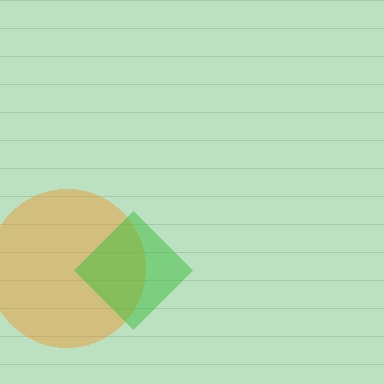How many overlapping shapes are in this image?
There are 2 overlapping shapes in the image.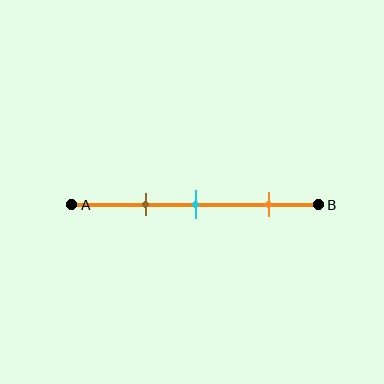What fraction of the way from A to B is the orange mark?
The orange mark is approximately 80% (0.8) of the way from A to B.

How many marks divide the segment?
There are 3 marks dividing the segment.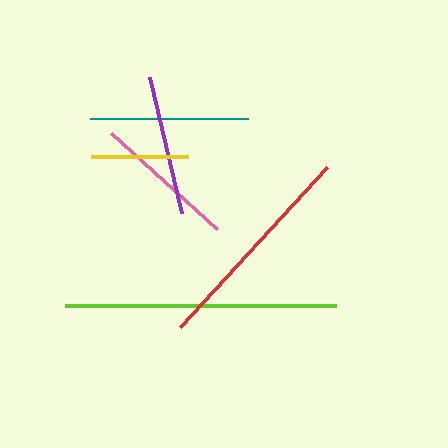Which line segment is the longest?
The lime line is the longest at approximately 271 pixels.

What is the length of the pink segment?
The pink segment is approximately 143 pixels long.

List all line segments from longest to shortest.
From longest to shortest: lime, red, teal, pink, purple, yellow.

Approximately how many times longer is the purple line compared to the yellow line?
The purple line is approximately 1.4 times the length of the yellow line.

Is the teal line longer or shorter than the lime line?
The lime line is longer than the teal line.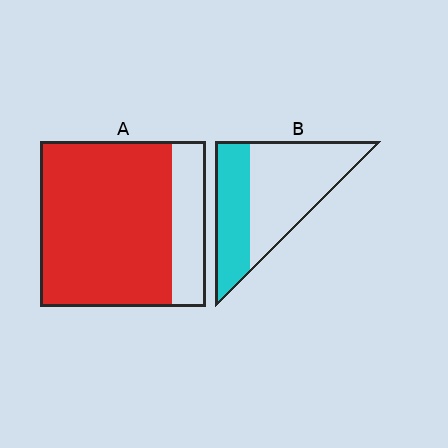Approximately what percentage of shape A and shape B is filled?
A is approximately 80% and B is approximately 40%.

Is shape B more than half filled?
No.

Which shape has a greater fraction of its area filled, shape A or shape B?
Shape A.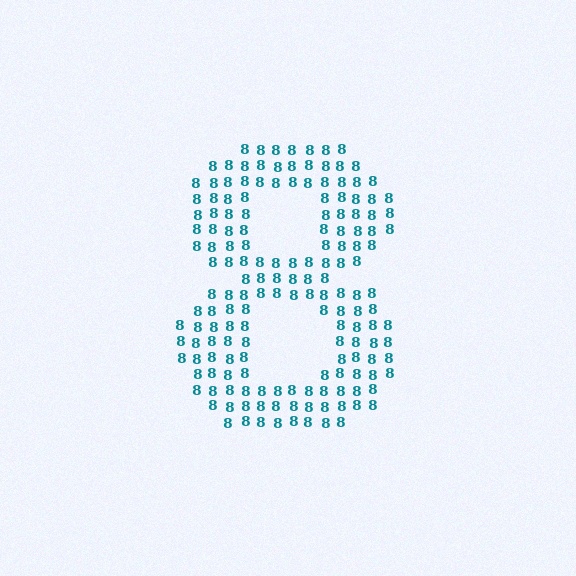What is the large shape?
The large shape is the digit 8.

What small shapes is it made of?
It is made of small digit 8's.